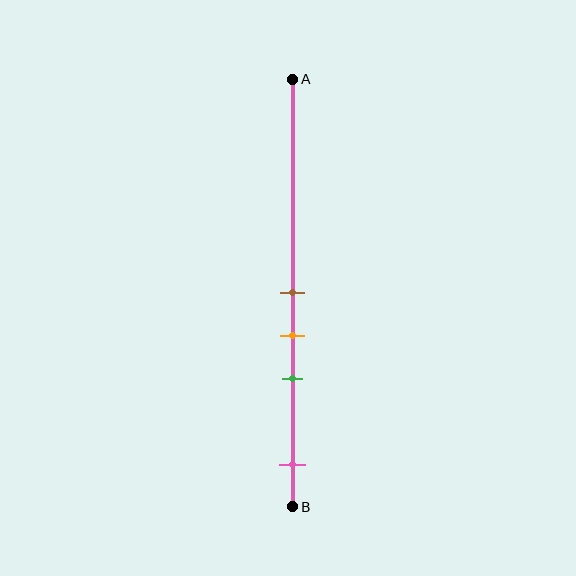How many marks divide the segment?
There are 4 marks dividing the segment.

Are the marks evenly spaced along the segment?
No, the marks are not evenly spaced.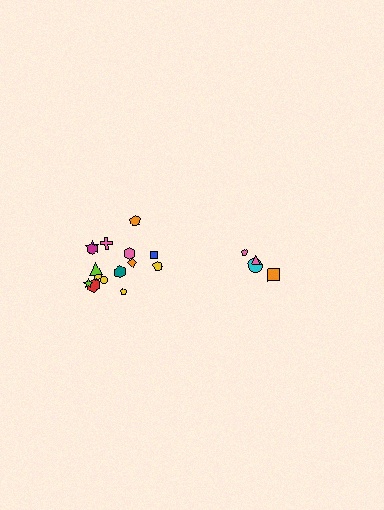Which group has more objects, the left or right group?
The left group.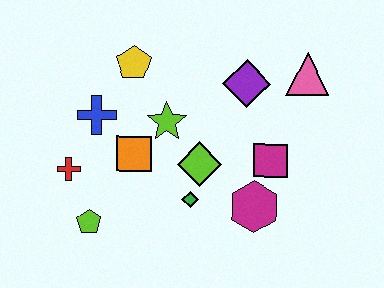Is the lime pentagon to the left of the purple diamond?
Yes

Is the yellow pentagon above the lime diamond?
Yes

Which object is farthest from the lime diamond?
The pink triangle is farthest from the lime diamond.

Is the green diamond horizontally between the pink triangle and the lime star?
Yes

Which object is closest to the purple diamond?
The pink triangle is closest to the purple diamond.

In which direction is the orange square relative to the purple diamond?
The orange square is to the left of the purple diamond.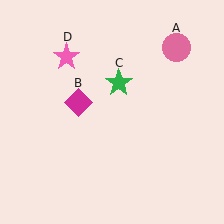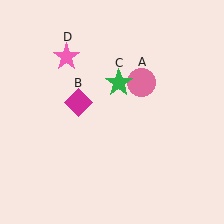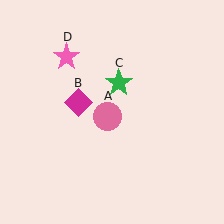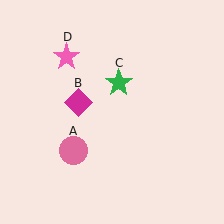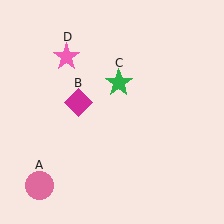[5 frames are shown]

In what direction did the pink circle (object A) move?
The pink circle (object A) moved down and to the left.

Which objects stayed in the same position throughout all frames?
Magenta diamond (object B) and green star (object C) and pink star (object D) remained stationary.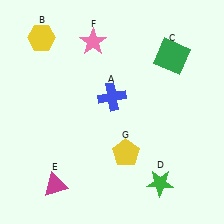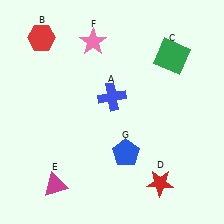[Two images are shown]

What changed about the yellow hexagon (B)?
In Image 1, B is yellow. In Image 2, it changed to red.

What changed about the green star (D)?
In Image 1, D is green. In Image 2, it changed to red.